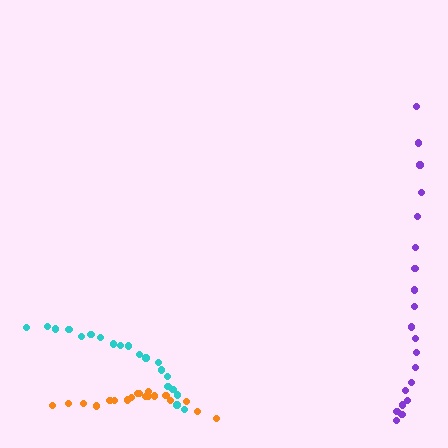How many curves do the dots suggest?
There are 3 distinct paths.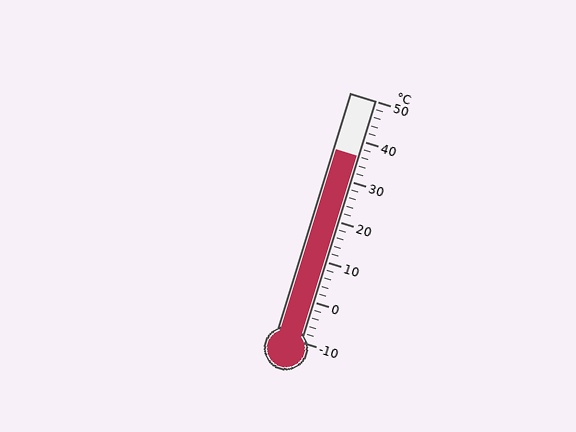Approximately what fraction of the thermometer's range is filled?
The thermometer is filled to approximately 75% of its range.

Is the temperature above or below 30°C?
The temperature is above 30°C.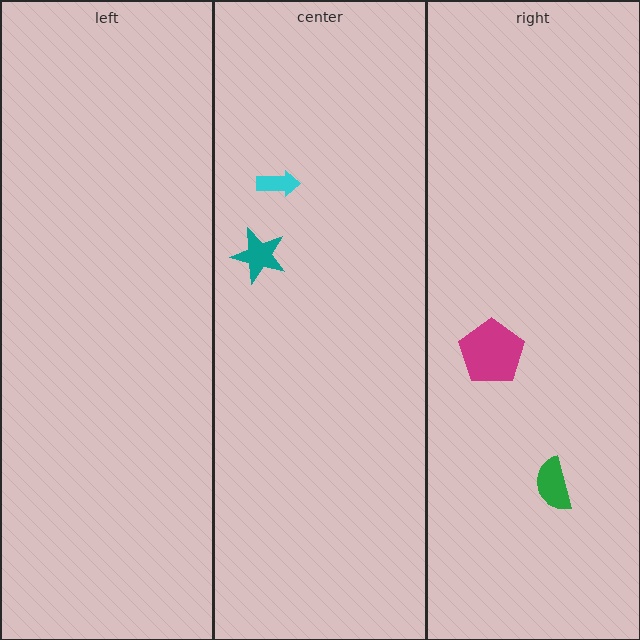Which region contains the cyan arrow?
The center region.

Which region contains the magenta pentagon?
The right region.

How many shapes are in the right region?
2.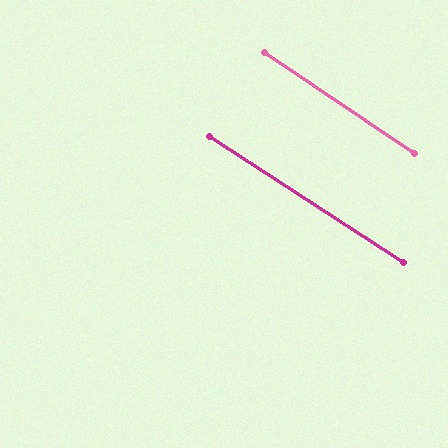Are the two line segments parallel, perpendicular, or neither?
Parallel — their directions differ by only 0.8°.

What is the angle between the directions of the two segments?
Approximately 1 degree.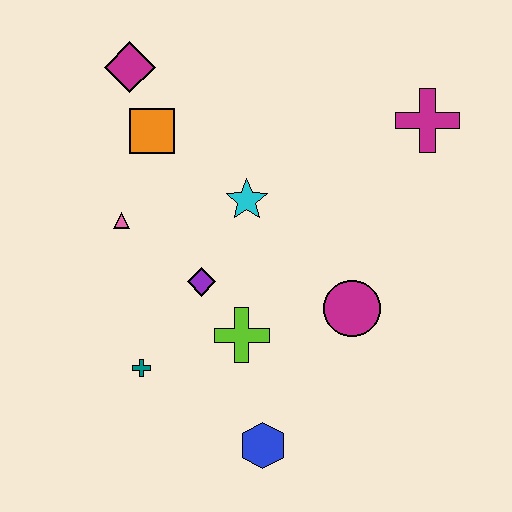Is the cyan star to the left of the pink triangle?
No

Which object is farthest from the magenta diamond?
The blue hexagon is farthest from the magenta diamond.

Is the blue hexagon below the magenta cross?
Yes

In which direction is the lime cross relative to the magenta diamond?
The lime cross is below the magenta diamond.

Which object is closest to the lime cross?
The purple diamond is closest to the lime cross.